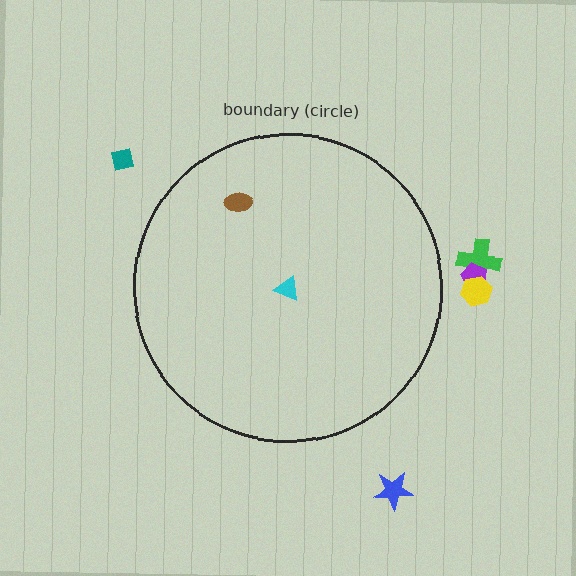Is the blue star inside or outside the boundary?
Outside.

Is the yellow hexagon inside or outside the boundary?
Outside.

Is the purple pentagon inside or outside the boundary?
Outside.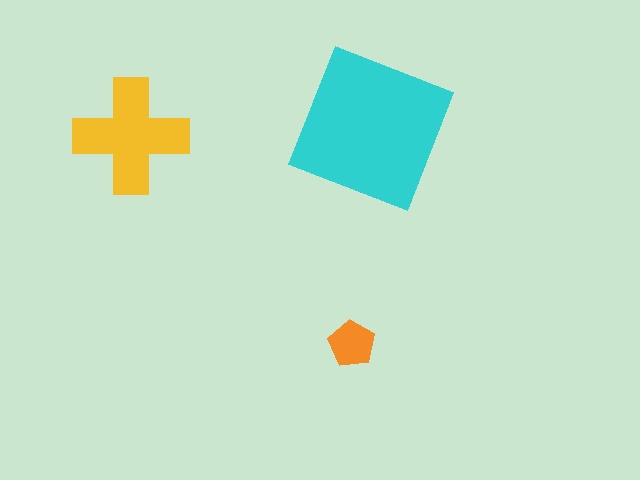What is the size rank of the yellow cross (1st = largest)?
2nd.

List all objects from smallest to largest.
The orange pentagon, the yellow cross, the cyan square.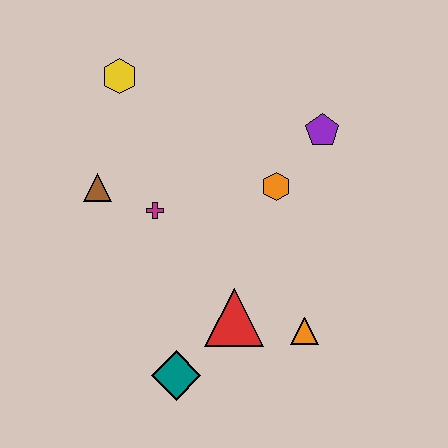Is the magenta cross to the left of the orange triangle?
Yes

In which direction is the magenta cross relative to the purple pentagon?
The magenta cross is to the left of the purple pentagon.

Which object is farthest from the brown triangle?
The orange triangle is farthest from the brown triangle.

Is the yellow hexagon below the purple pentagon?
No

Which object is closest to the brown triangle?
The magenta cross is closest to the brown triangle.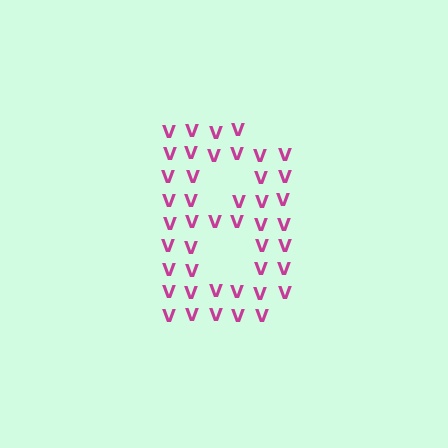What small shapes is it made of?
It is made of small letter V's.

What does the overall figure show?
The overall figure shows the letter B.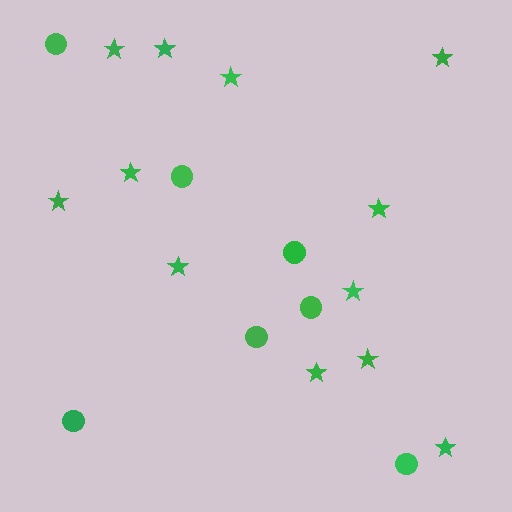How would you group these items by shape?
There are 2 groups: one group of circles (7) and one group of stars (12).